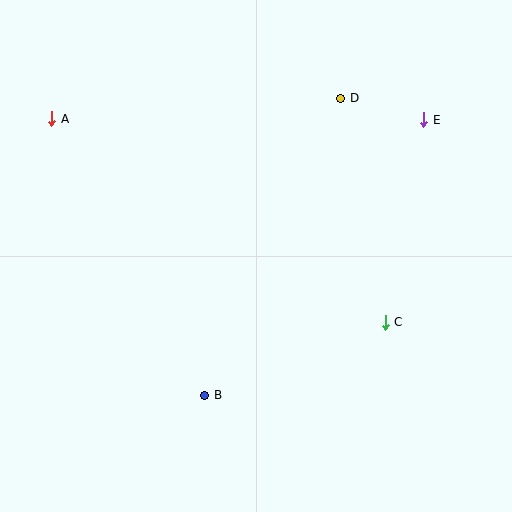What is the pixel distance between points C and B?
The distance between C and B is 194 pixels.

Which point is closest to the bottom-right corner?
Point C is closest to the bottom-right corner.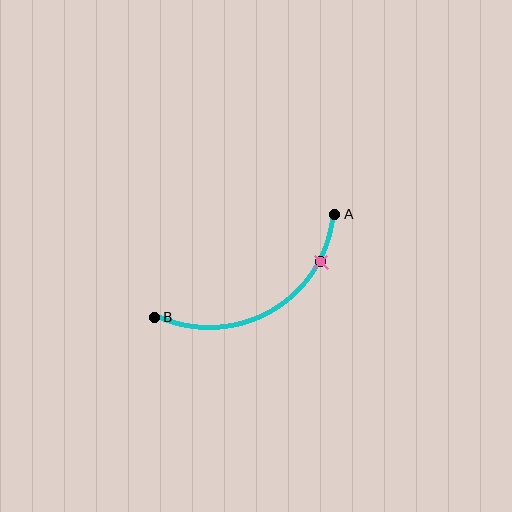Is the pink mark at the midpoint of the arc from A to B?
No. The pink mark lies on the arc but is closer to endpoint A. The arc midpoint would be at the point on the curve equidistant along the arc from both A and B.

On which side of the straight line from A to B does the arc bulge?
The arc bulges below the straight line connecting A and B.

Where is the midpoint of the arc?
The arc midpoint is the point on the curve farthest from the straight line joining A and B. It sits below that line.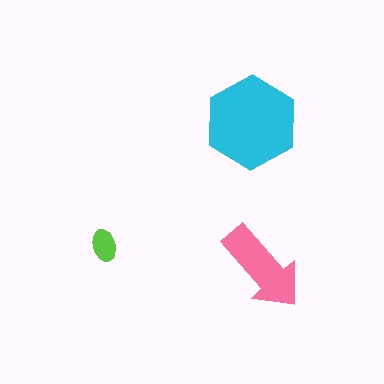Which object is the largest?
The cyan hexagon.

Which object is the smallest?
The lime ellipse.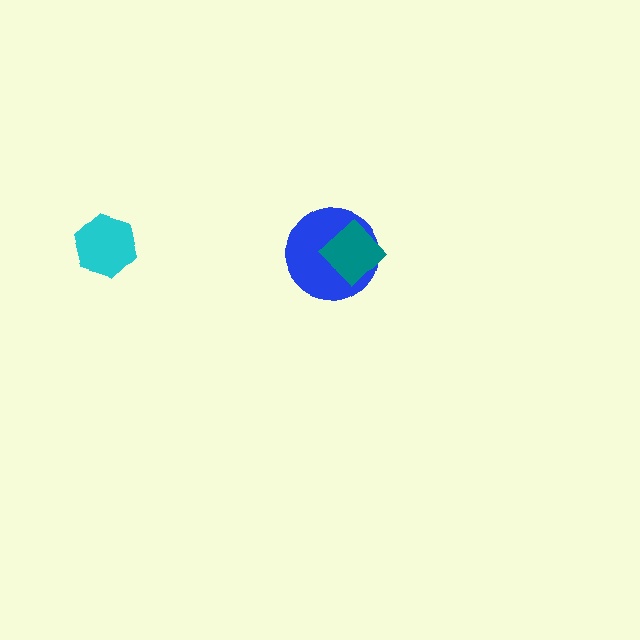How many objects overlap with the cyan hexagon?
0 objects overlap with the cyan hexagon.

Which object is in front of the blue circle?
The teal diamond is in front of the blue circle.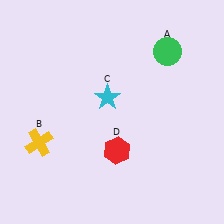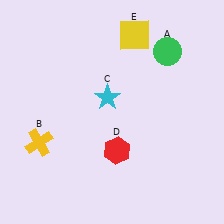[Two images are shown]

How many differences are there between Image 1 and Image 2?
There is 1 difference between the two images.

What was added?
A yellow square (E) was added in Image 2.